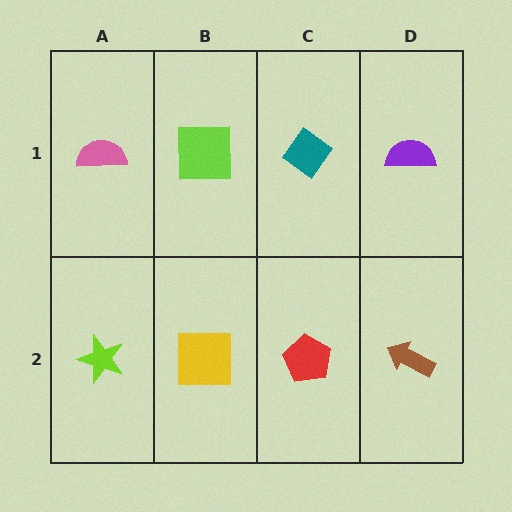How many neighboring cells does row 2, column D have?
2.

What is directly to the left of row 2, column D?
A red pentagon.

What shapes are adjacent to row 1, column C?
A red pentagon (row 2, column C), a lime square (row 1, column B), a purple semicircle (row 1, column D).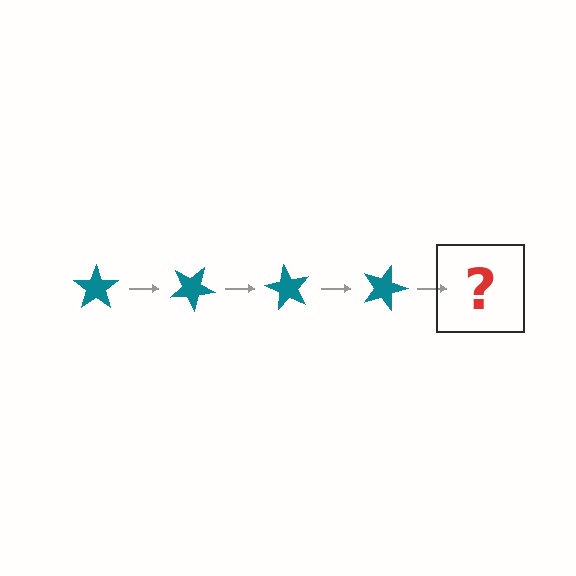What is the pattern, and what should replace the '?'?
The pattern is that the star rotates 30 degrees each step. The '?' should be a teal star rotated 120 degrees.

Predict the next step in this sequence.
The next step is a teal star rotated 120 degrees.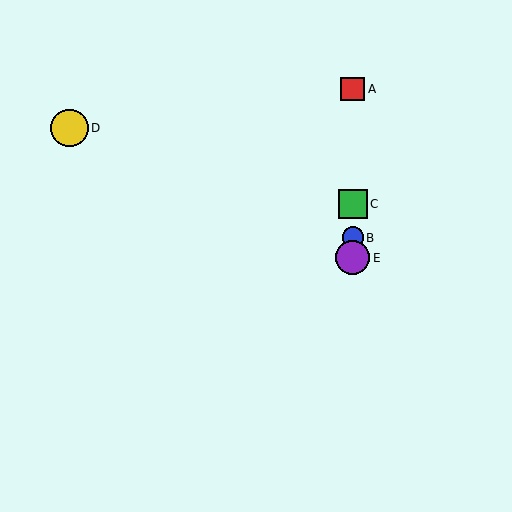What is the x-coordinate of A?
Object A is at x≈353.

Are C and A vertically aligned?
Yes, both are at x≈353.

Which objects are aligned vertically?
Objects A, B, C, E are aligned vertically.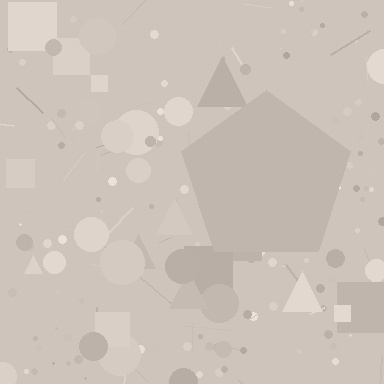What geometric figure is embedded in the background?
A pentagon is embedded in the background.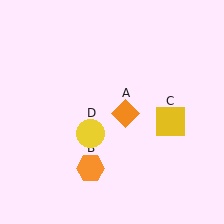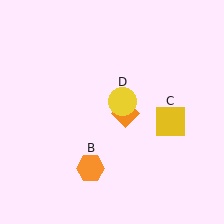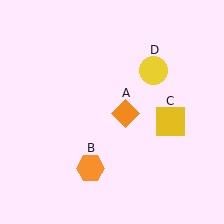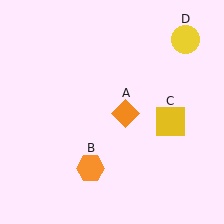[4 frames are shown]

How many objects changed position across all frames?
1 object changed position: yellow circle (object D).